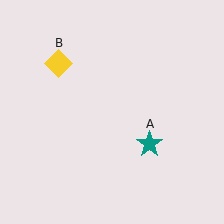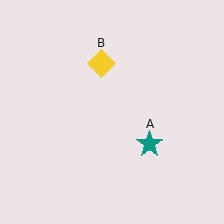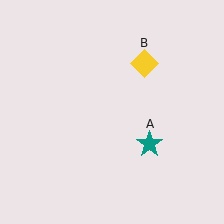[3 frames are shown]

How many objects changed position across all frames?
1 object changed position: yellow diamond (object B).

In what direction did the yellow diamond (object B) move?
The yellow diamond (object B) moved right.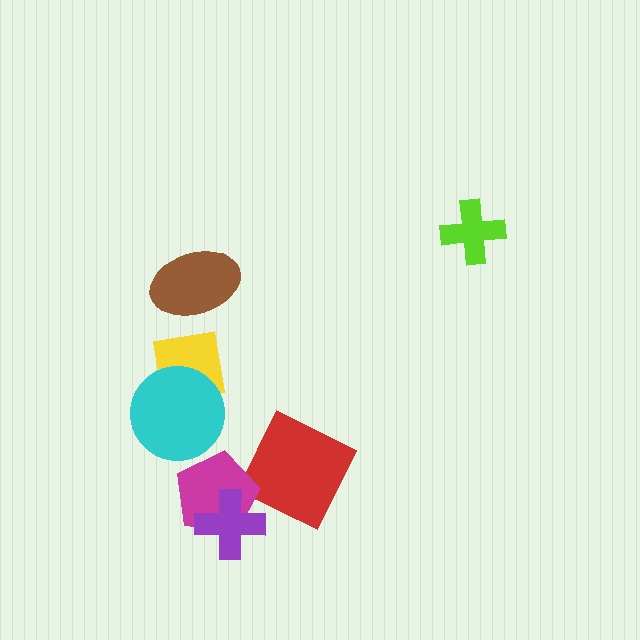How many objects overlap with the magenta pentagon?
1 object overlaps with the magenta pentagon.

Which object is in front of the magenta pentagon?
The purple cross is in front of the magenta pentagon.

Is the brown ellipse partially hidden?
No, no other shape covers it.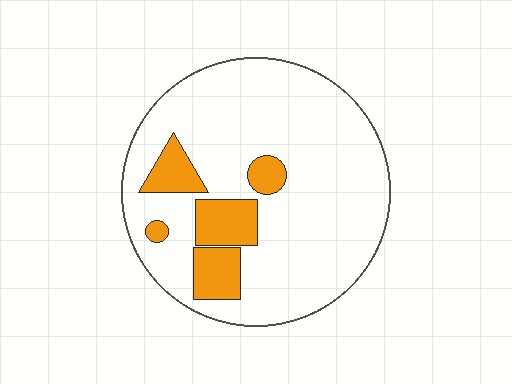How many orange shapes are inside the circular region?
5.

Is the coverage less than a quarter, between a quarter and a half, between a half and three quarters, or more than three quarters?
Less than a quarter.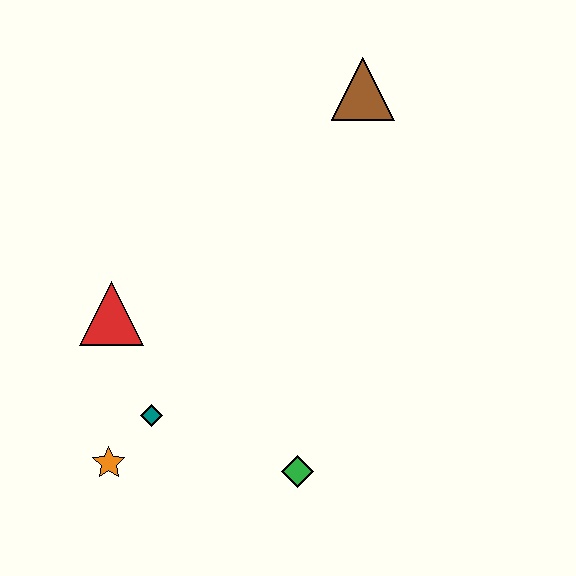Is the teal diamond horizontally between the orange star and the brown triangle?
Yes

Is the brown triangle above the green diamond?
Yes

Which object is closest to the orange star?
The teal diamond is closest to the orange star.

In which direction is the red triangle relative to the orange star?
The red triangle is above the orange star.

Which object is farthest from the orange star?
The brown triangle is farthest from the orange star.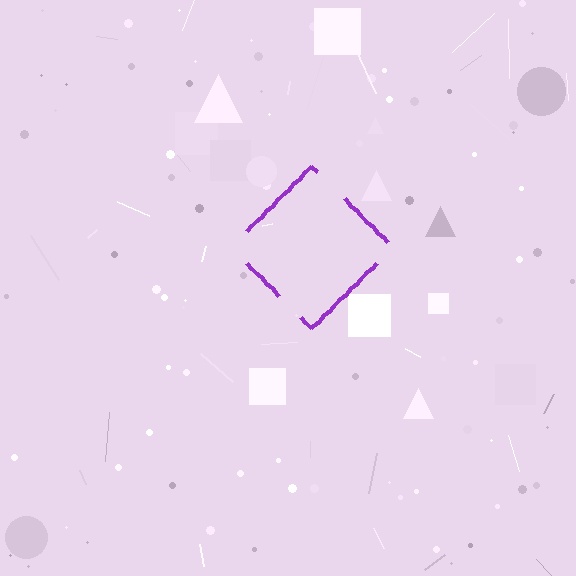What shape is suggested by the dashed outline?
The dashed outline suggests a diamond.